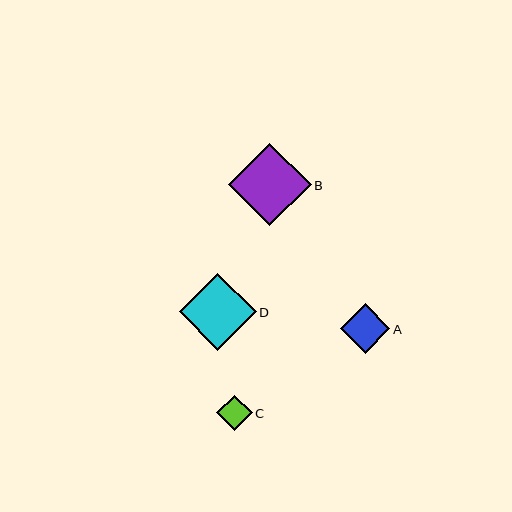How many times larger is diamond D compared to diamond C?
Diamond D is approximately 2.2 times the size of diamond C.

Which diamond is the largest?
Diamond B is the largest with a size of approximately 83 pixels.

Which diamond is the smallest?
Diamond C is the smallest with a size of approximately 35 pixels.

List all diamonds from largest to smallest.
From largest to smallest: B, D, A, C.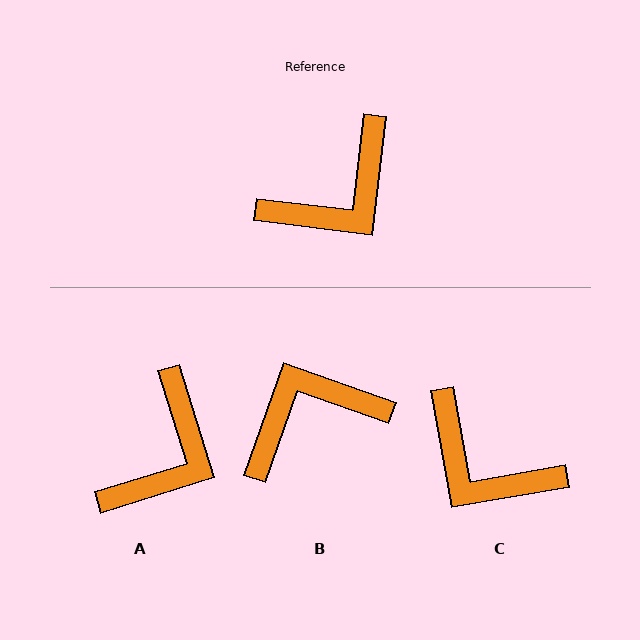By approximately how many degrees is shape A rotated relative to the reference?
Approximately 24 degrees counter-clockwise.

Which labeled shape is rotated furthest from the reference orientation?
B, about 167 degrees away.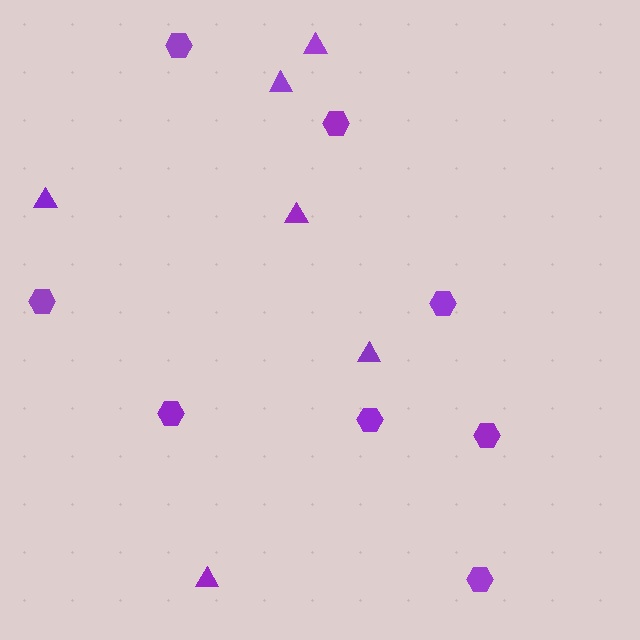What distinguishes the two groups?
There are 2 groups: one group of hexagons (8) and one group of triangles (6).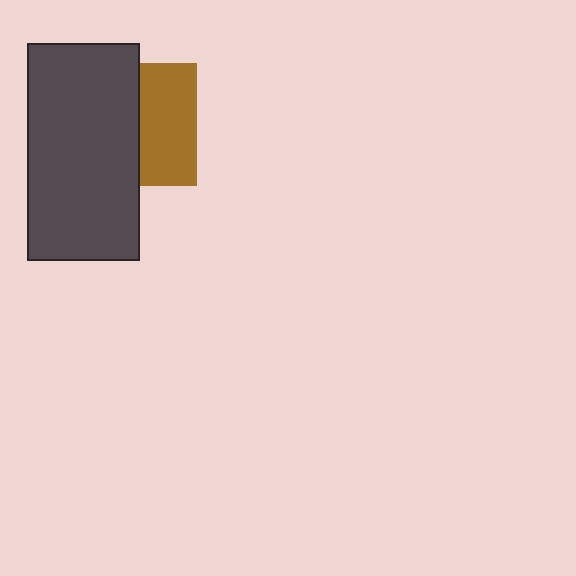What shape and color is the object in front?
The object in front is a dark gray rectangle.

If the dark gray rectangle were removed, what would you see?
You would see the complete brown square.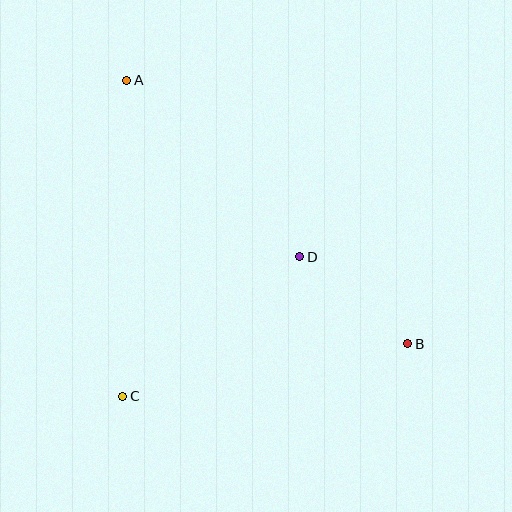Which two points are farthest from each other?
Points A and B are farthest from each other.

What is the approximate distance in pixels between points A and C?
The distance between A and C is approximately 316 pixels.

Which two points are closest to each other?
Points B and D are closest to each other.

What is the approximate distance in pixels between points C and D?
The distance between C and D is approximately 226 pixels.